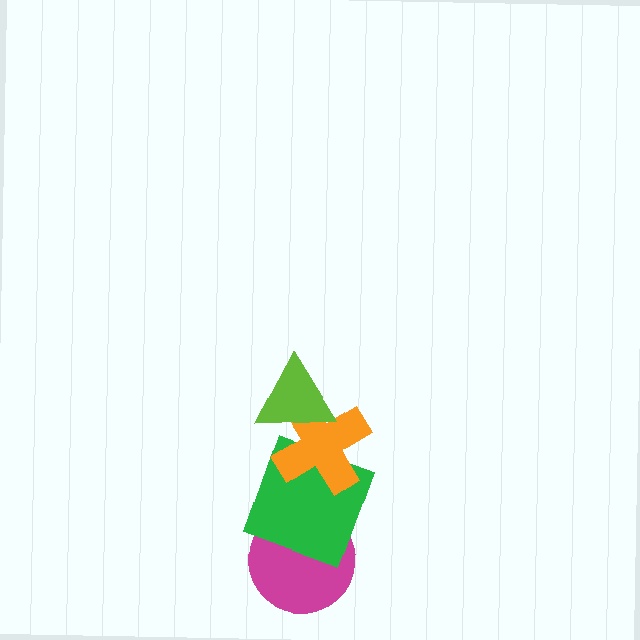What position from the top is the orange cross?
The orange cross is 2nd from the top.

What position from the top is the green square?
The green square is 3rd from the top.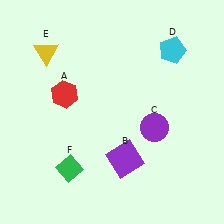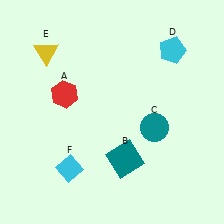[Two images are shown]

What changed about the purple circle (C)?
In Image 1, C is purple. In Image 2, it changed to teal.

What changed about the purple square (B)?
In Image 1, B is purple. In Image 2, it changed to teal.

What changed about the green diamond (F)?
In Image 1, F is green. In Image 2, it changed to cyan.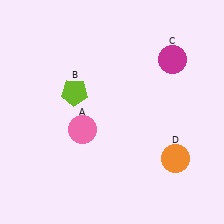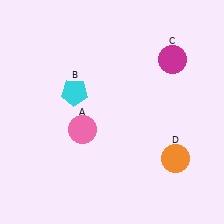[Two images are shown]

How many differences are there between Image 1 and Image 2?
There is 1 difference between the two images.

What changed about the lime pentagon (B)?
In Image 1, B is lime. In Image 2, it changed to cyan.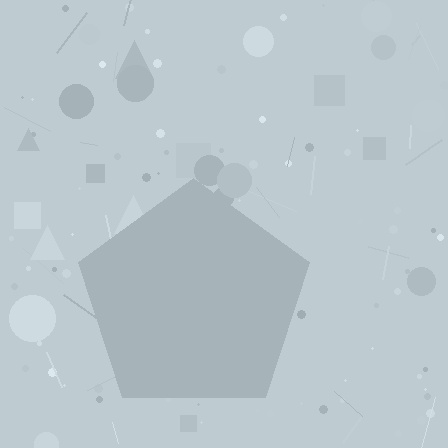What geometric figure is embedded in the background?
A pentagon is embedded in the background.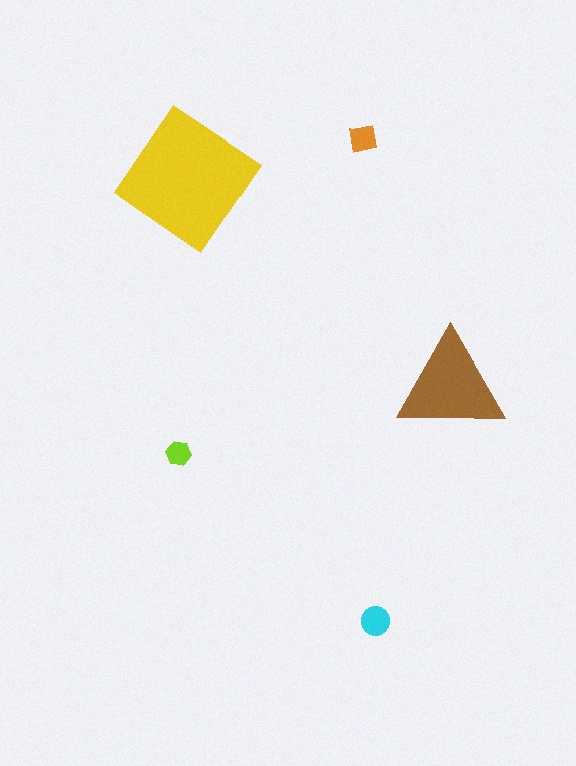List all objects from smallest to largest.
The lime hexagon, the orange square, the cyan circle, the brown triangle, the yellow diamond.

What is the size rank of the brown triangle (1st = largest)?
2nd.